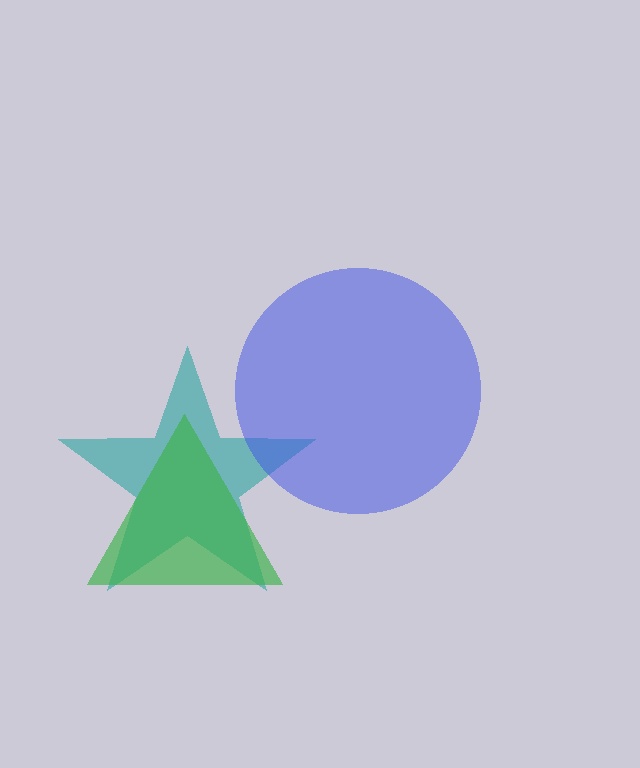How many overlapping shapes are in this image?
There are 3 overlapping shapes in the image.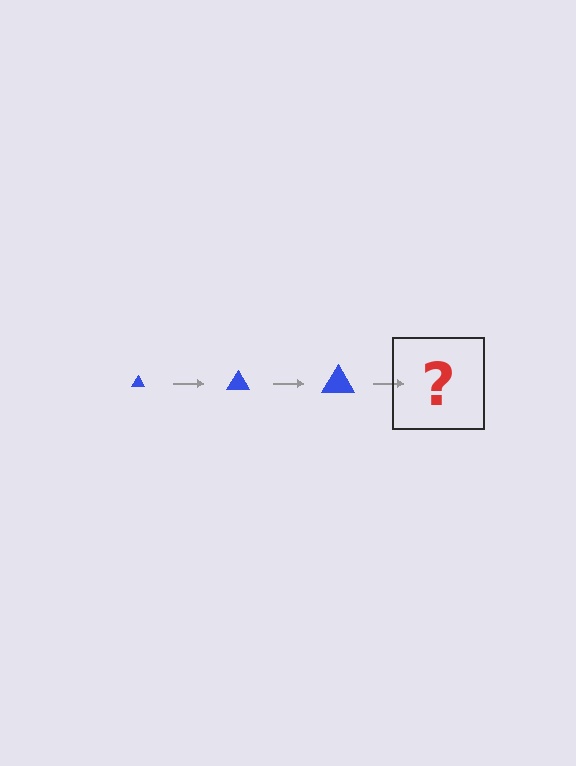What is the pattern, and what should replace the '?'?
The pattern is that the triangle gets progressively larger each step. The '?' should be a blue triangle, larger than the previous one.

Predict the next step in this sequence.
The next step is a blue triangle, larger than the previous one.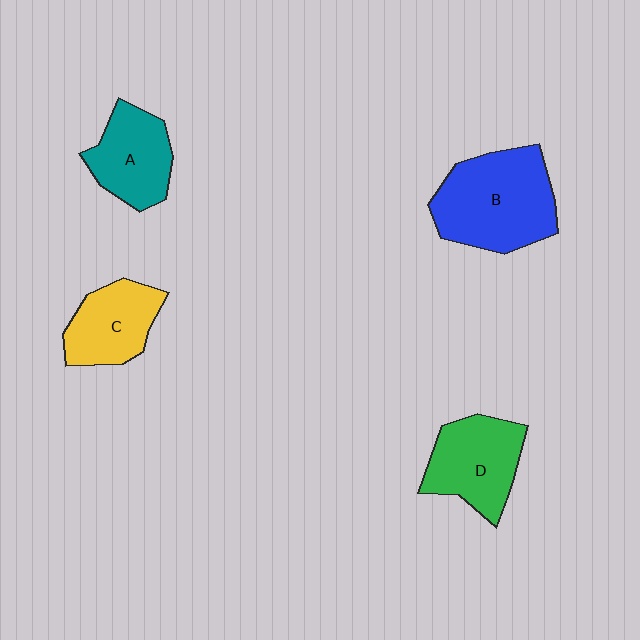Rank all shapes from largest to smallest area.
From largest to smallest: B (blue), D (green), A (teal), C (yellow).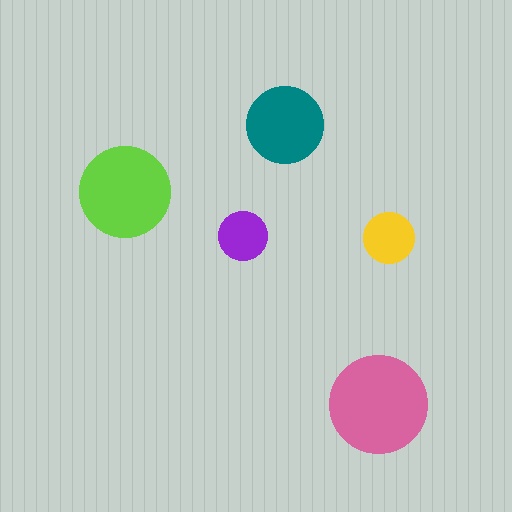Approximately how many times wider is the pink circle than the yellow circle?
About 2 times wider.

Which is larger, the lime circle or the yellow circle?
The lime one.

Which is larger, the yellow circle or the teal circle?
The teal one.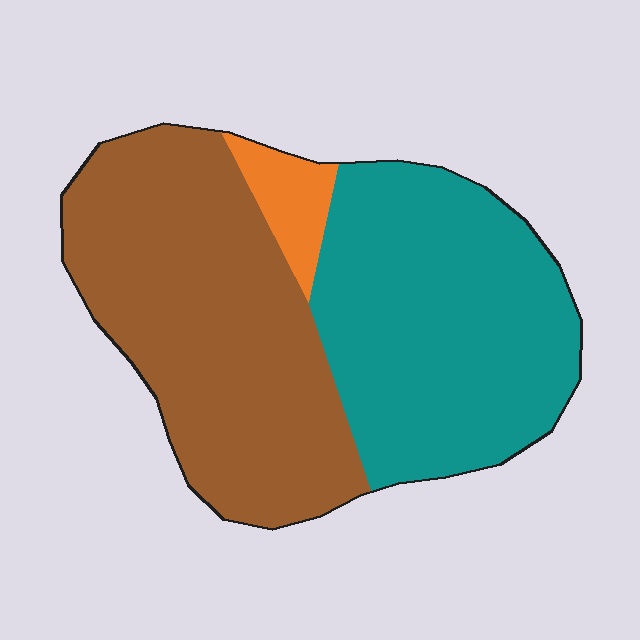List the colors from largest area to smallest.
From largest to smallest: brown, teal, orange.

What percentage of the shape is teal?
Teal covers about 45% of the shape.